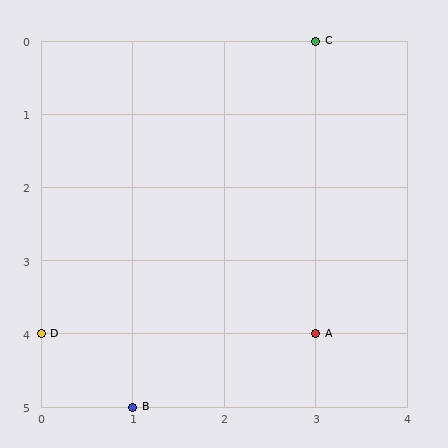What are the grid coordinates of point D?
Point D is at grid coordinates (0, 4).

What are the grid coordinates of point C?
Point C is at grid coordinates (3, 0).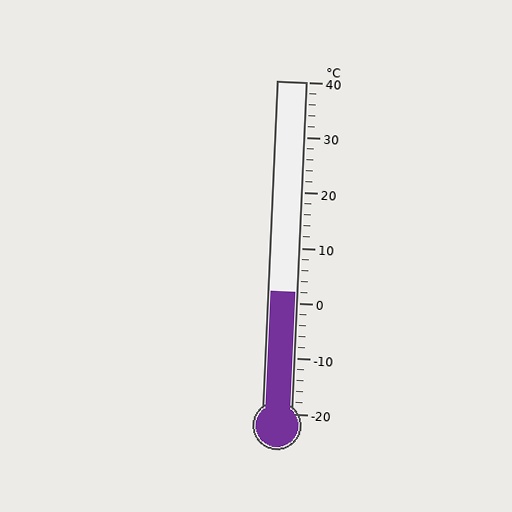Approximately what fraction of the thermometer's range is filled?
The thermometer is filled to approximately 35% of its range.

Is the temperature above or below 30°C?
The temperature is below 30°C.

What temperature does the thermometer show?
The thermometer shows approximately 2°C.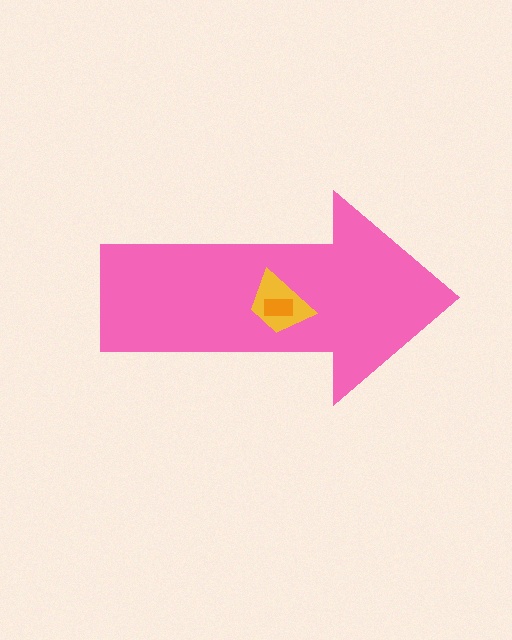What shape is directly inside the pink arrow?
The yellow trapezoid.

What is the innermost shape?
The orange rectangle.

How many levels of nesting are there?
3.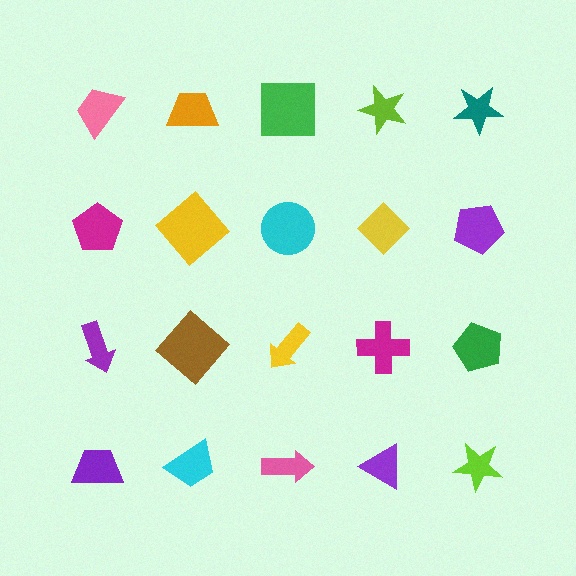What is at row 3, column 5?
A green pentagon.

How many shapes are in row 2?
5 shapes.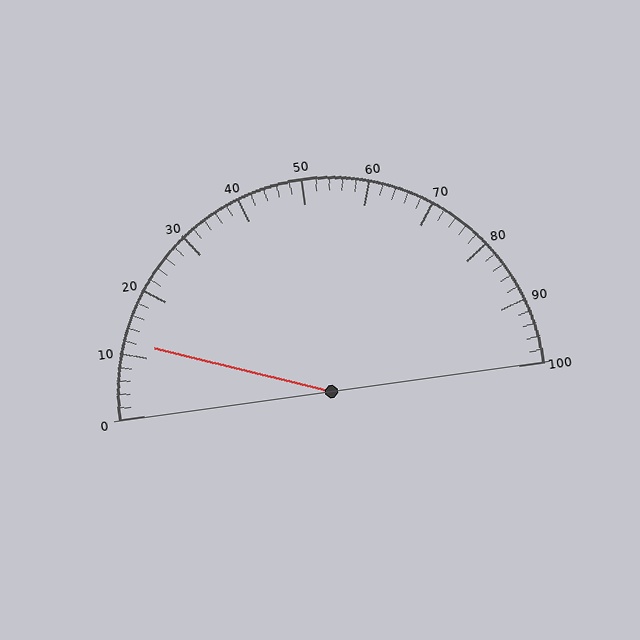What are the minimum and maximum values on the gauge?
The gauge ranges from 0 to 100.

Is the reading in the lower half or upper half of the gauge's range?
The reading is in the lower half of the range (0 to 100).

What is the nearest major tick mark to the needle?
The nearest major tick mark is 10.